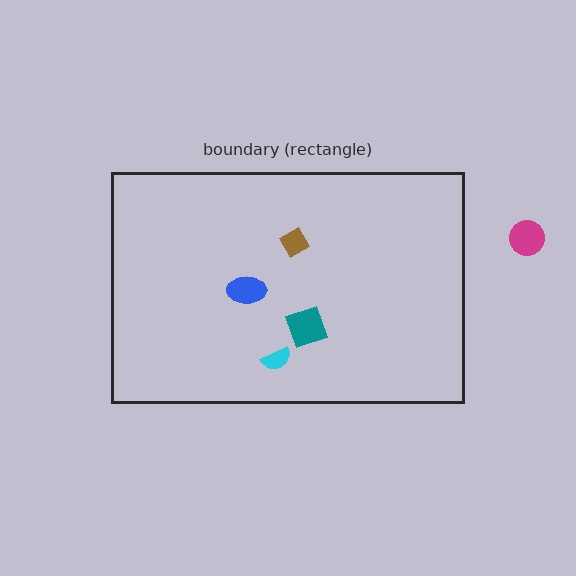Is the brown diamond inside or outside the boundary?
Inside.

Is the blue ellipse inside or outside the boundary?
Inside.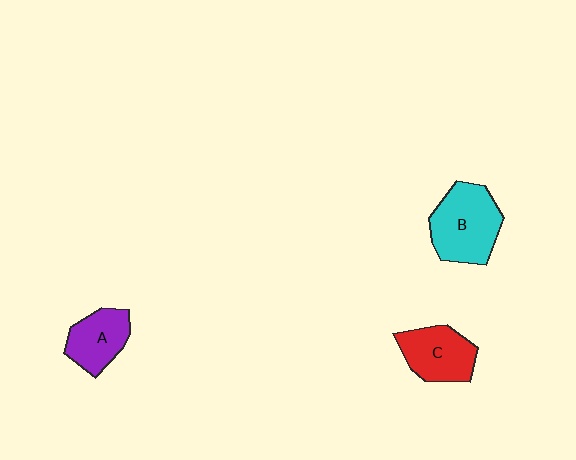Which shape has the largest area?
Shape B (cyan).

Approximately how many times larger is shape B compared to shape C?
Approximately 1.3 times.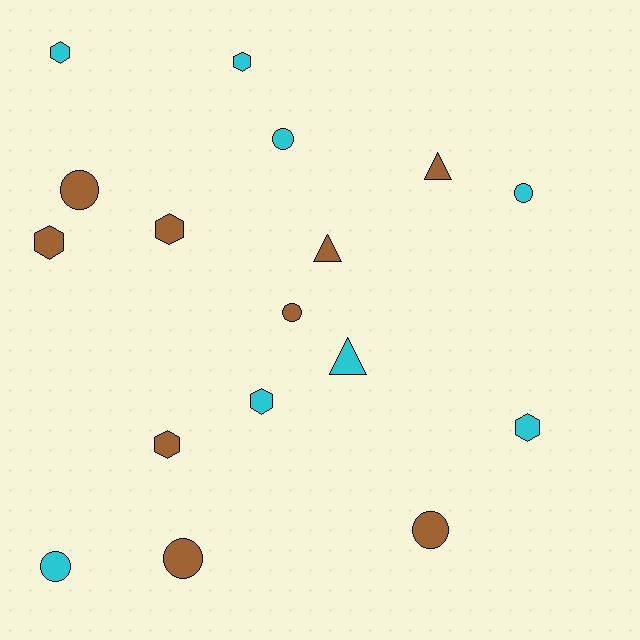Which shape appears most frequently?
Circle, with 7 objects.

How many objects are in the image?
There are 17 objects.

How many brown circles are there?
There are 4 brown circles.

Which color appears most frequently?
Brown, with 9 objects.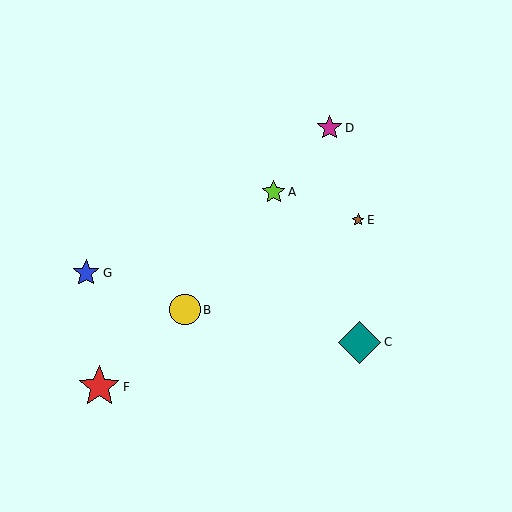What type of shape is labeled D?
Shape D is a magenta star.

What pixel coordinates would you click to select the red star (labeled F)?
Click at (99, 387) to select the red star F.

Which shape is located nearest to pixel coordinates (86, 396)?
The red star (labeled F) at (99, 387) is nearest to that location.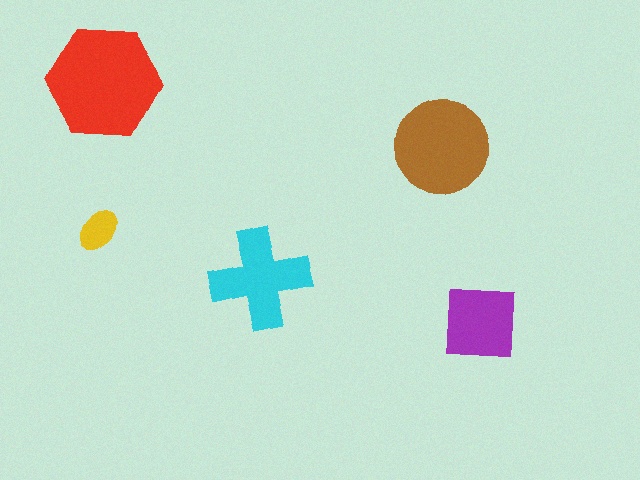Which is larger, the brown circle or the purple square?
The brown circle.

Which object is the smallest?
The yellow ellipse.